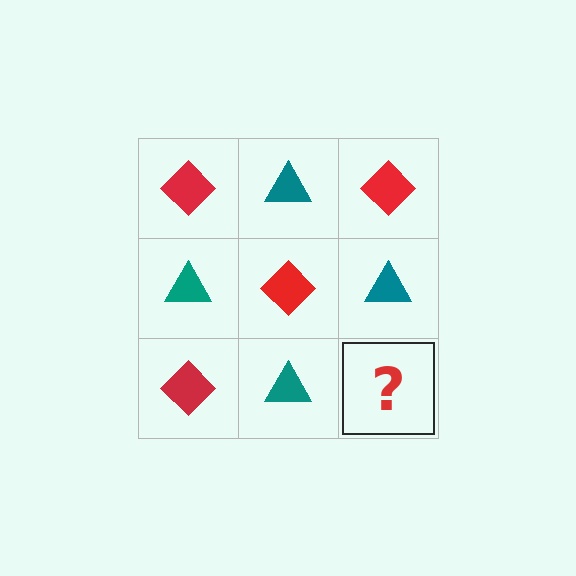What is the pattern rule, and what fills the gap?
The rule is that it alternates red diamond and teal triangle in a checkerboard pattern. The gap should be filled with a red diamond.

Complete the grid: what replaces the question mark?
The question mark should be replaced with a red diamond.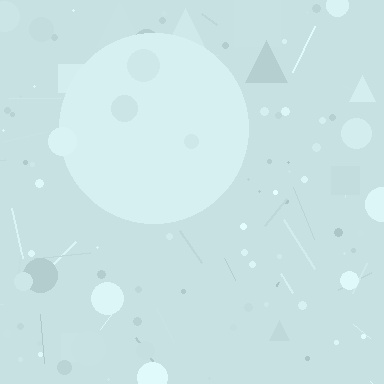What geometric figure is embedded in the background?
A circle is embedded in the background.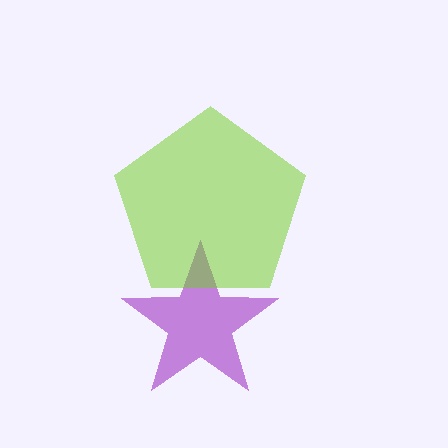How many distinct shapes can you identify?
There are 2 distinct shapes: a purple star, a lime pentagon.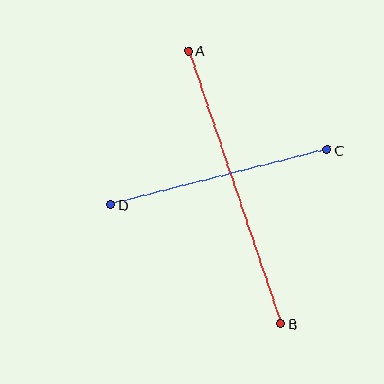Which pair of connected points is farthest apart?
Points A and B are farthest apart.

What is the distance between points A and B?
The distance is approximately 288 pixels.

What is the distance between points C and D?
The distance is approximately 223 pixels.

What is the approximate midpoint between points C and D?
The midpoint is at approximately (219, 177) pixels.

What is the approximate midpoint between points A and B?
The midpoint is at approximately (235, 187) pixels.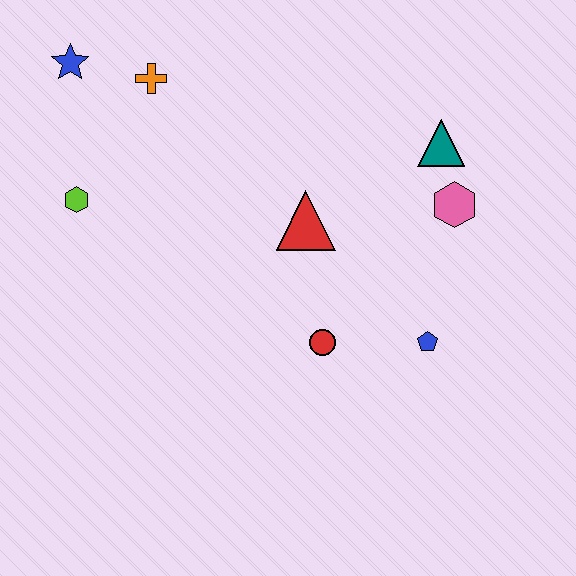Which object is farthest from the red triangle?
The blue star is farthest from the red triangle.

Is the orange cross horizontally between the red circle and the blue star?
Yes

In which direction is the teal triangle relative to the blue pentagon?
The teal triangle is above the blue pentagon.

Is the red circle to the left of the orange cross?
No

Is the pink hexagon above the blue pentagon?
Yes